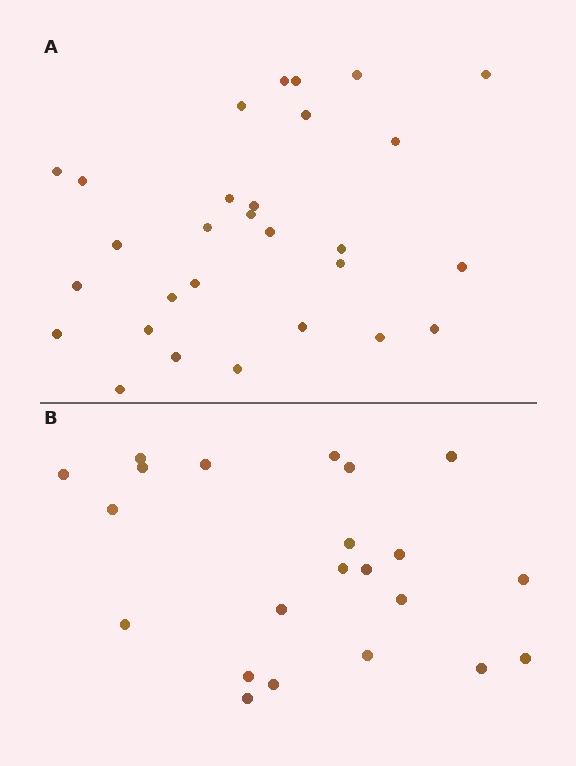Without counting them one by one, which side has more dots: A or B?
Region A (the top region) has more dots.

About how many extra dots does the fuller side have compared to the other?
Region A has roughly 8 or so more dots than region B.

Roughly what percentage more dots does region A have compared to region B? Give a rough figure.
About 30% more.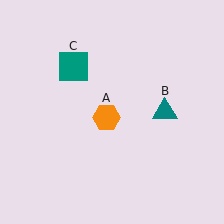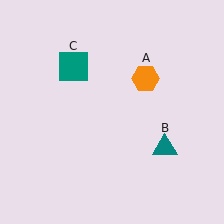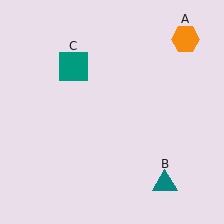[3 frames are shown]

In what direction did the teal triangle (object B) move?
The teal triangle (object B) moved down.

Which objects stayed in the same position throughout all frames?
Teal square (object C) remained stationary.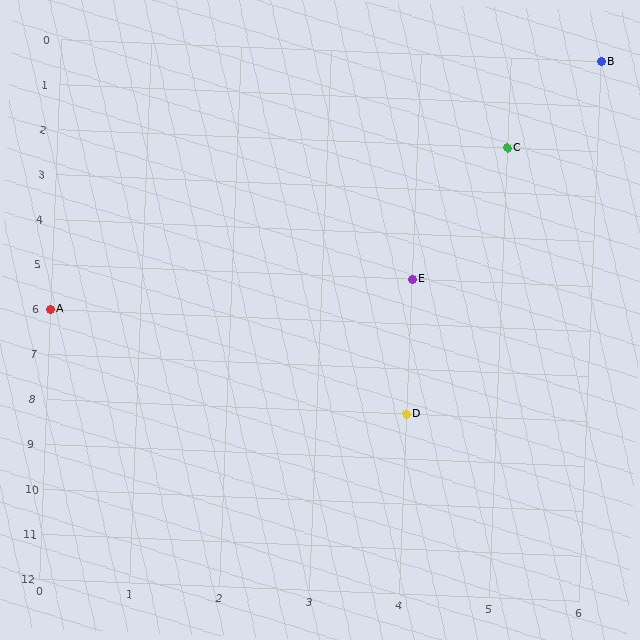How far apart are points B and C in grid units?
Points B and C are 1 column and 2 rows apart (about 2.2 grid units diagonally).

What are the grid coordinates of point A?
Point A is at grid coordinates (0, 6).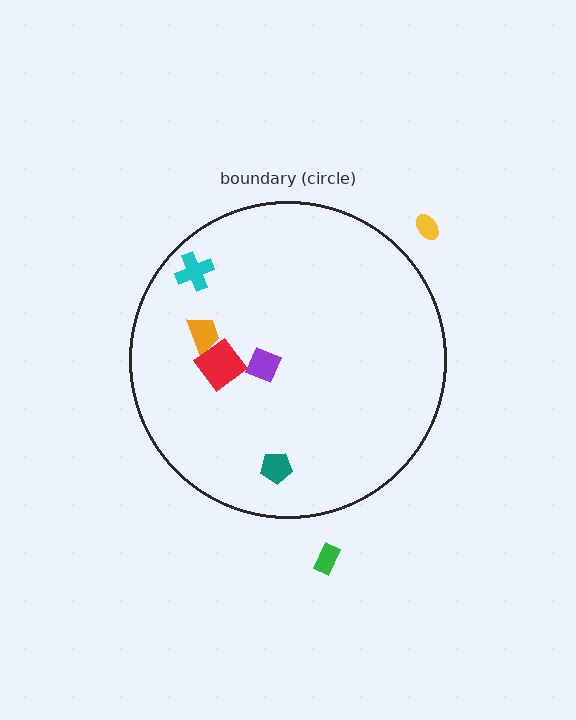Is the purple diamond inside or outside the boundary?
Inside.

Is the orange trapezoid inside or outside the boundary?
Inside.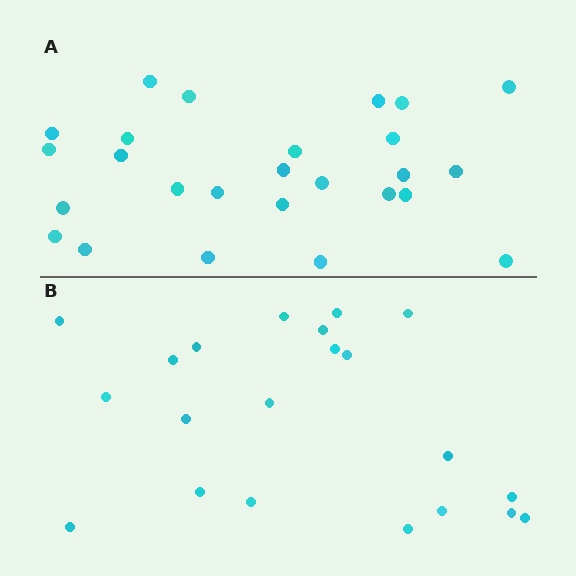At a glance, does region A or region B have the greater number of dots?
Region A (the top region) has more dots.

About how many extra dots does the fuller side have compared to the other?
Region A has about 5 more dots than region B.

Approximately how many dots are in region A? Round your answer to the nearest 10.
About 30 dots. (The exact count is 26, which rounds to 30.)